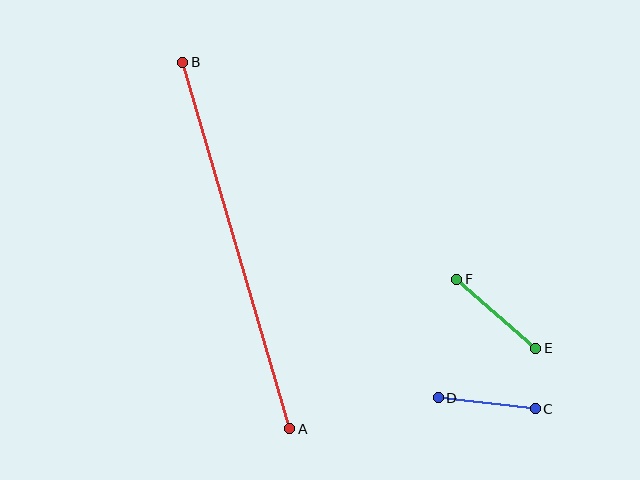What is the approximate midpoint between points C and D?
The midpoint is at approximately (487, 403) pixels.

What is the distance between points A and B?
The distance is approximately 382 pixels.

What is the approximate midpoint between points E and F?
The midpoint is at approximately (496, 314) pixels.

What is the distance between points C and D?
The distance is approximately 98 pixels.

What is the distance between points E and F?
The distance is approximately 105 pixels.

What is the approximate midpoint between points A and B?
The midpoint is at approximately (236, 246) pixels.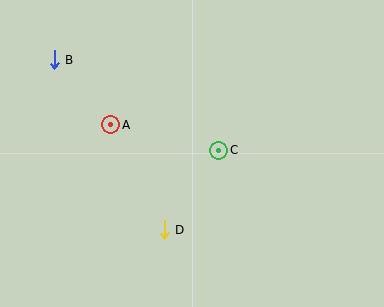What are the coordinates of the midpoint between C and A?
The midpoint between C and A is at (165, 137).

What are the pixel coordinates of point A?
Point A is at (111, 125).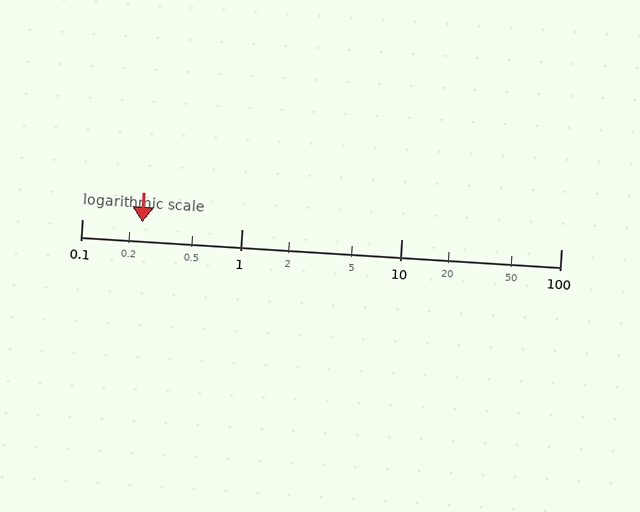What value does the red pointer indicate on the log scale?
The pointer indicates approximately 0.24.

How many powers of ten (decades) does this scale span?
The scale spans 3 decades, from 0.1 to 100.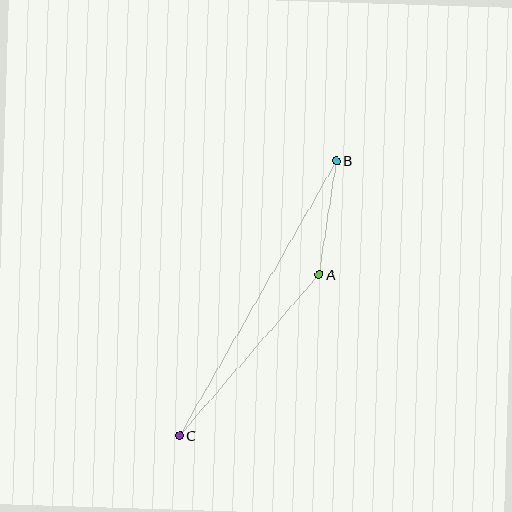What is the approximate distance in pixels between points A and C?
The distance between A and C is approximately 213 pixels.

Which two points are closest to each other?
Points A and B are closest to each other.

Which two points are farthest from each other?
Points B and C are farthest from each other.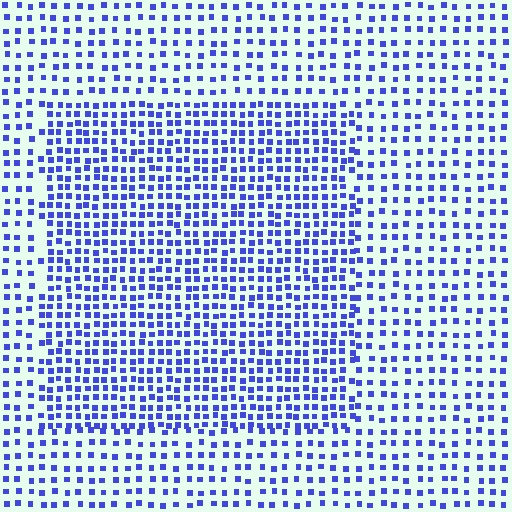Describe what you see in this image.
The image contains small blue elements arranged at two different densities. A rectangle-shaped region is visible where the elements are more densely packed than the surrounding area.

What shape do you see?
I see a rectangle.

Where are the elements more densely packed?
The elements are more densely packed inside the rectangle boundary.